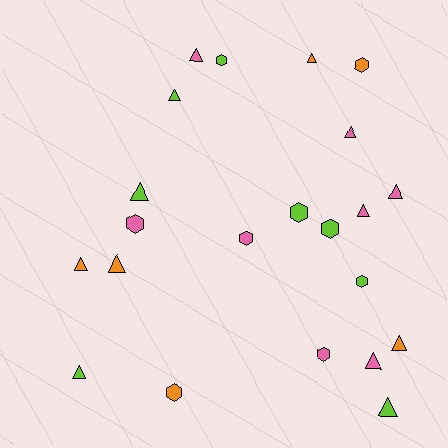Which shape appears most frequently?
Triangle, with 13 objects.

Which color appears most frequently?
Lime, with 8 objects.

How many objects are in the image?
There are 22 objects.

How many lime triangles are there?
There are 4 lime triangles.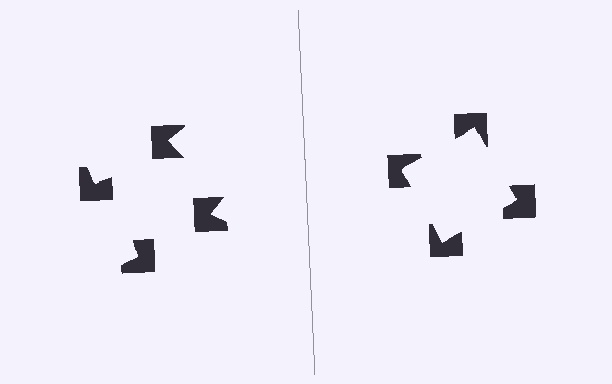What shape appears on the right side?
An illusory square.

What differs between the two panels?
The notched squares are positioned identically on both sides; only the wedge orientations differ. On the right they align to a square; on the left they are misaligned.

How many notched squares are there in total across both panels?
8 — 4 on each side.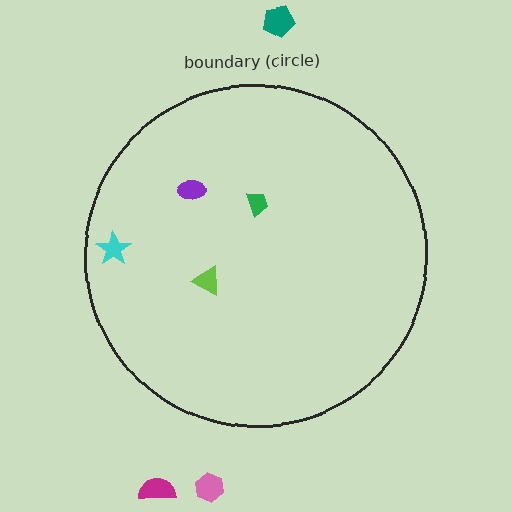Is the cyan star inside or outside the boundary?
Inside.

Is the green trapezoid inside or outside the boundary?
Inside.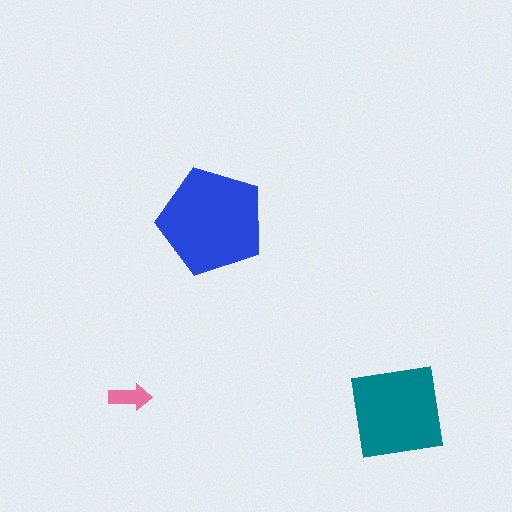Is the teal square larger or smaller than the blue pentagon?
Smaller.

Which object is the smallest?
The pink arrow.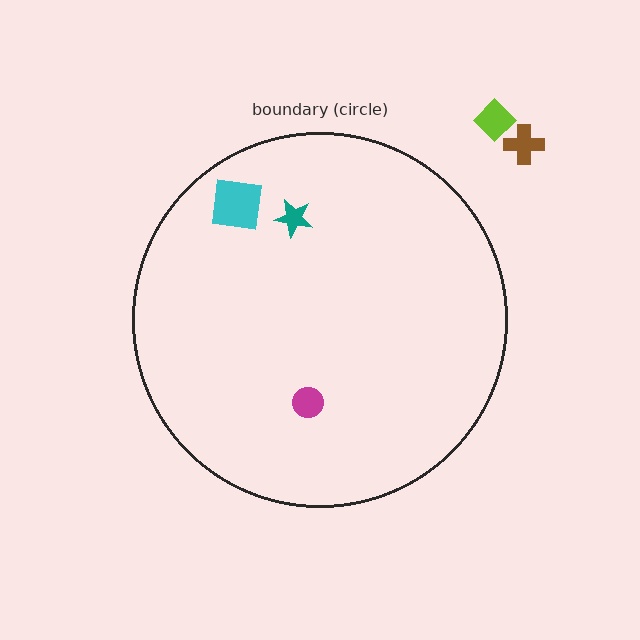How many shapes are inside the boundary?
3 inside, 2 outside.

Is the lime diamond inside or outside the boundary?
Outside.